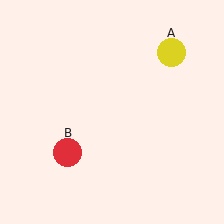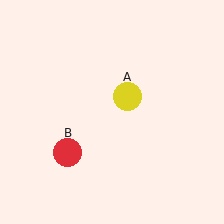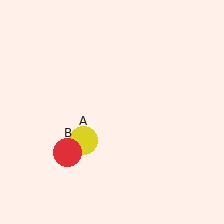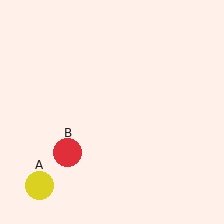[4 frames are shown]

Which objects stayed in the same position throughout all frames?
Red circle (object B) remained stationary.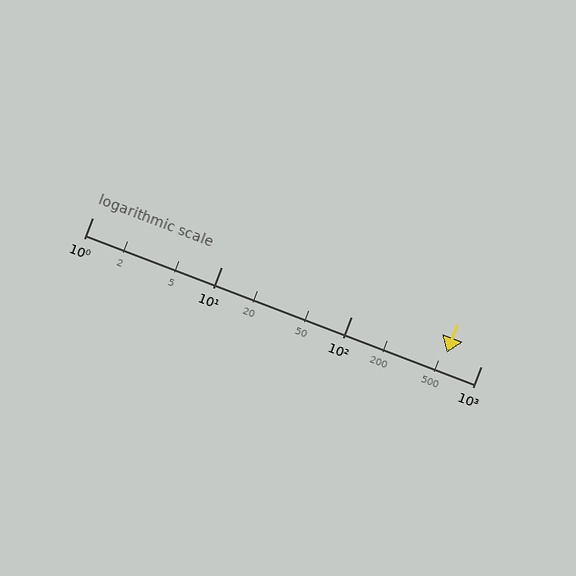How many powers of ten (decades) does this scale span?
The scale spans 3 decades, from 1 to 1000.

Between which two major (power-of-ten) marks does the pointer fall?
The pointer is between 100 and 1000.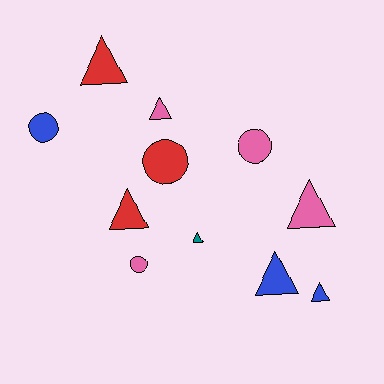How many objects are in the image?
There are 11 objects.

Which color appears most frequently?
Pink, with 4 objects.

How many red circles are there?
There is 1 red circle.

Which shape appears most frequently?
Triangle, with 7 objects.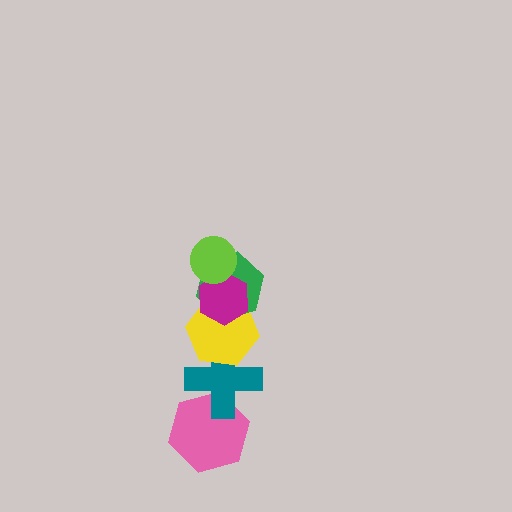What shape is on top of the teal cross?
The yellow hexagon is on top of the teal cross.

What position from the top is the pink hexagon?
The pink hexagon is 6th from the top.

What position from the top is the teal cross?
The teal cross is 5th from the top.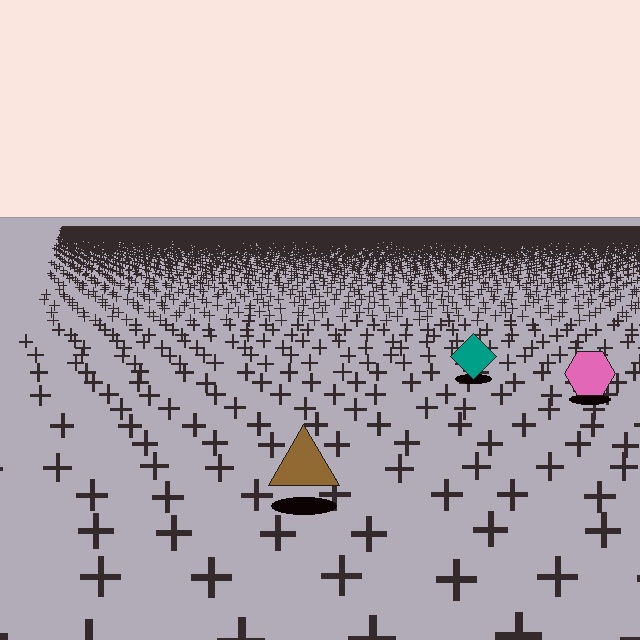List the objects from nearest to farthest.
From nearest to farthest: the brown triangle, the pink hexagon, the teal diamond.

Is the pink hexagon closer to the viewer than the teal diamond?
Yes. The pink hexagon is closer — you can tell from the texture gradient: the ground texture is coarser near it.